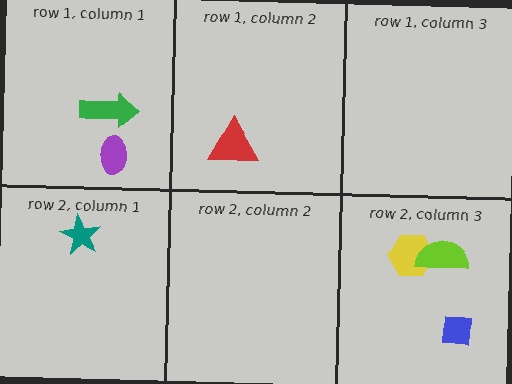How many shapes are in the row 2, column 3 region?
3.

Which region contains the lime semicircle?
The row 2, column 3 region.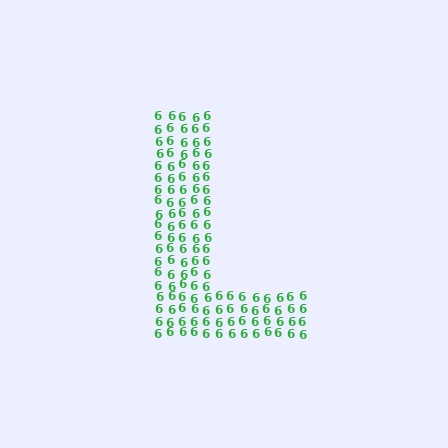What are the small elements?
The small elements are digit 6's.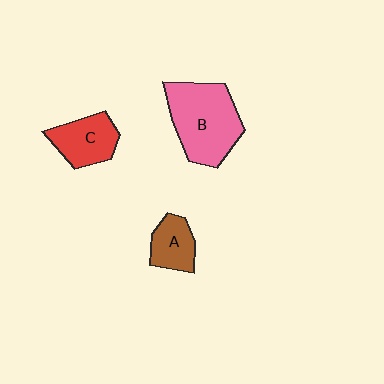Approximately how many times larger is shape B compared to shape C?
Approximately 1.7 times.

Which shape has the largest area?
Shape B (pink).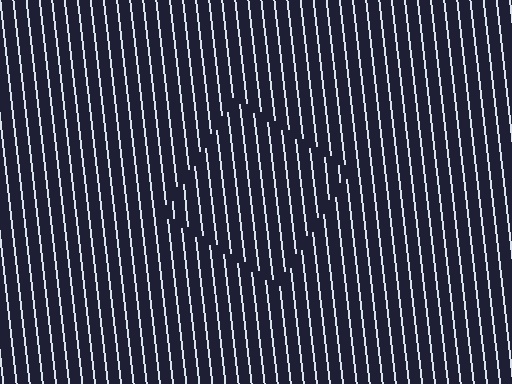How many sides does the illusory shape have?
4 sides — the line-ends trace a square.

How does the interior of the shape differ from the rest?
The interior of the shape contains the same grating, shifted by half a period — the contour is defined by the phase discontinuity where line-ends from the inner and outer gratings abut.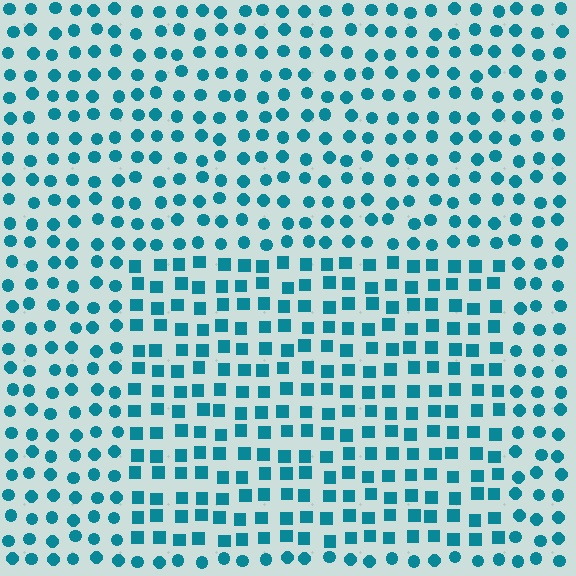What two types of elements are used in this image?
The image uses squares inside the rectangle region and circles outside it.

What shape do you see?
I see a rectangle.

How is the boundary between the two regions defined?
The boundary is defined by a change in element shape: squares inside vs. circles outside. All elements share the same color and spacing.